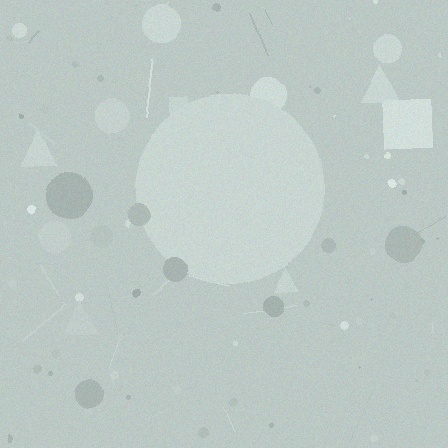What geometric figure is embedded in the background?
A circle is embedded in the background.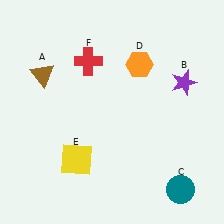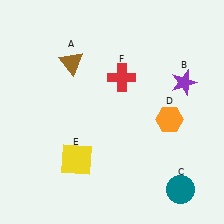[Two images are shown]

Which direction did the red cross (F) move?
The red cross (F) moved right.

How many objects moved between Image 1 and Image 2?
3 objects moved between the two images.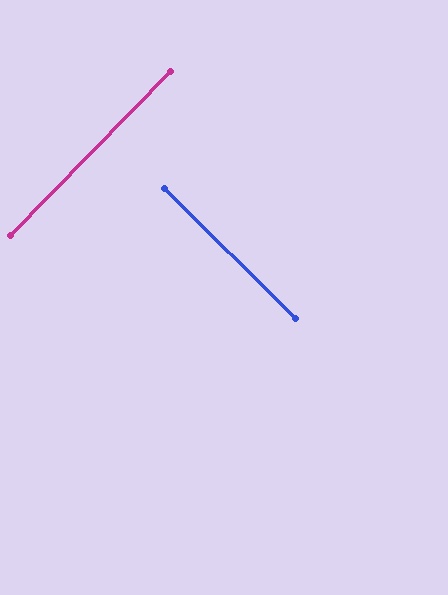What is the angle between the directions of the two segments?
Approximately 90 degrees.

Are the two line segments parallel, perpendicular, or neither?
Perpendicular — they meet at approximately 90°.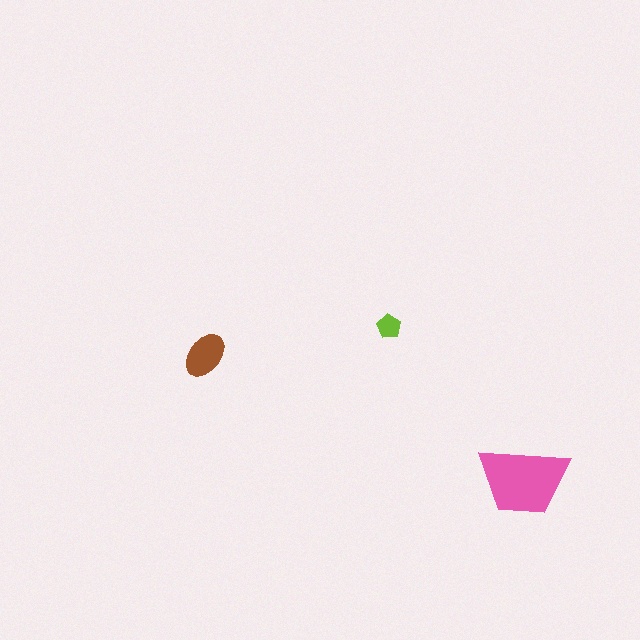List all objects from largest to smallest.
The pink trapezoid, the brown ellipse, the lime pentagon.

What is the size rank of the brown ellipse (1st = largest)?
2nd.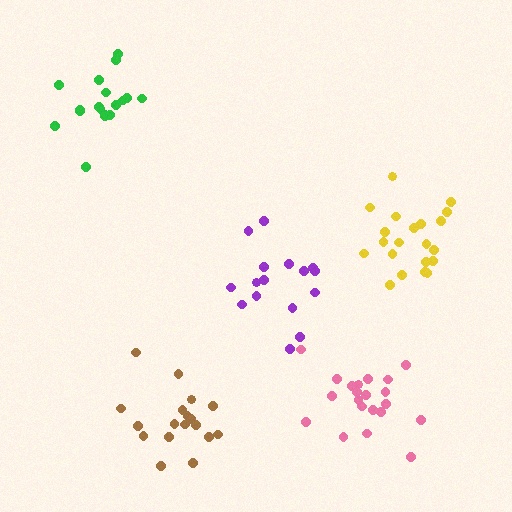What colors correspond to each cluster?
The clusters are colored: pink, green, purple, yellow, brown.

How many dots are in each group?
Group 1: 21 dots, Group 2: 18 dots, Group 3: 16 dots, Group 4: 21 dots, Group 5: 18 dots (94 total).